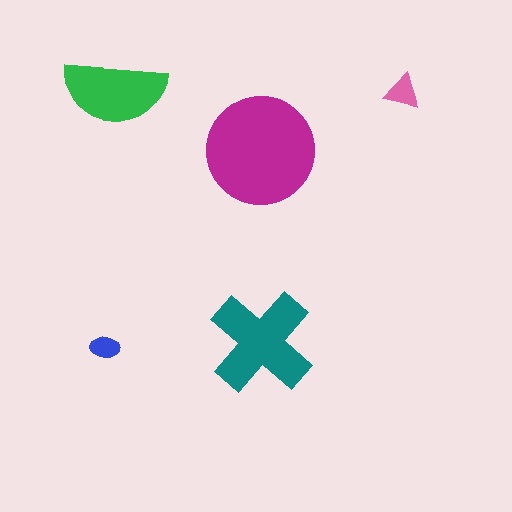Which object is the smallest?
The blue ellipse.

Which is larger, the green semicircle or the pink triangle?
The green semicircle.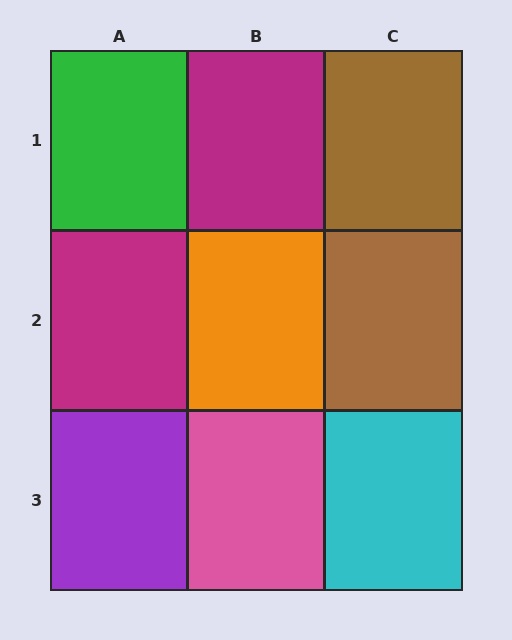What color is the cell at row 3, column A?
Purple.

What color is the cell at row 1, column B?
Magenta.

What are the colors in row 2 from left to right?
Magenta, orange, brown.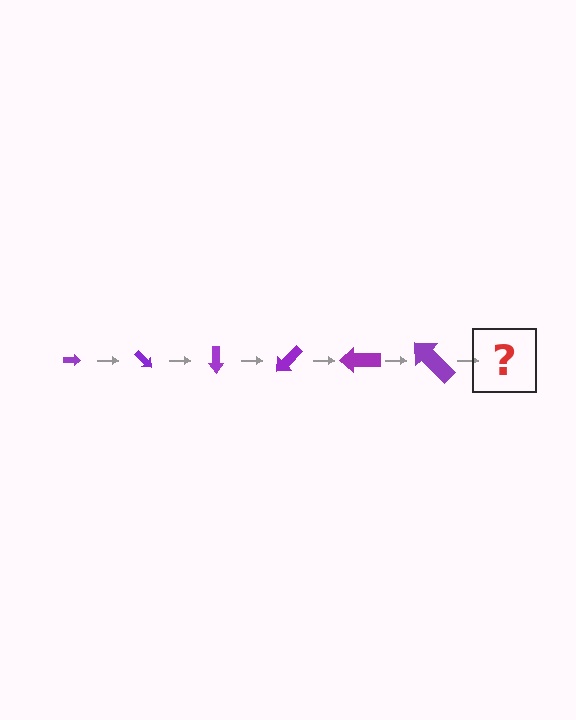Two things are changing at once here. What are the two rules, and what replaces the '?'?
The two rules are that the arrow grows larger each step and it rotates 45 degrees each step. The '?' should be an arrow, larger than the previous one and rotated 270 degrees from the start.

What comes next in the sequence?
The next element should be an arrow, larger than the previous one and rotated 270 degrees from the start.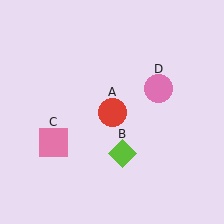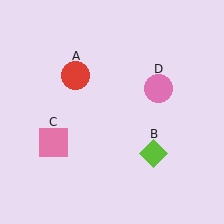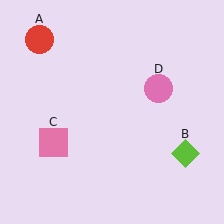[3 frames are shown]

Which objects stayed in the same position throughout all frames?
Pink square (object C) and pink circle (object D) remained stationary.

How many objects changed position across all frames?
2 objects changed position: red circle (object A), lime diamond (object B).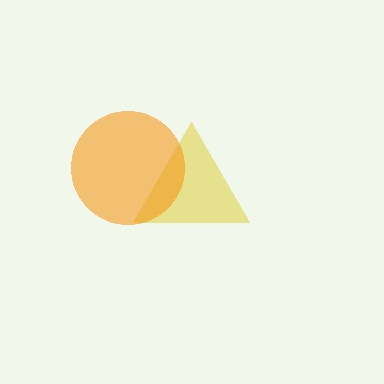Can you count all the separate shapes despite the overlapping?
Yes, there are 2 separate shapes.